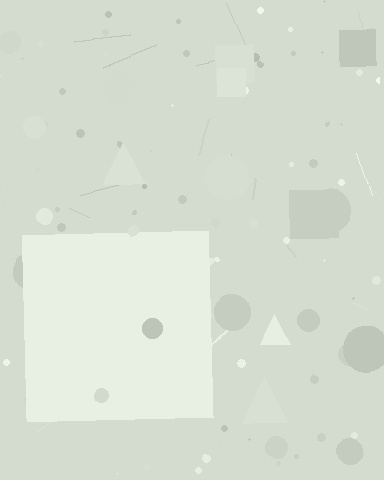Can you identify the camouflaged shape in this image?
The camouflaged shape is a square.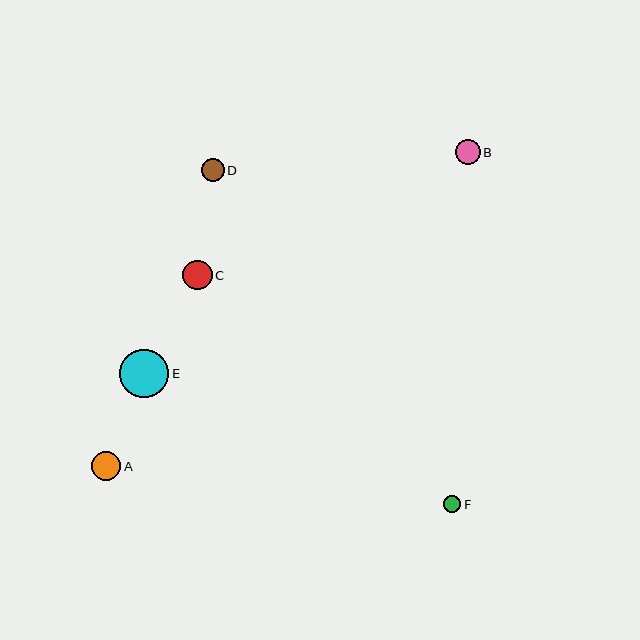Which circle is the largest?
Circle E is the largest with a size of approximately 49 pixels.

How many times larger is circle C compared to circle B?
Circle C is approximately 1.2 times the size of circle B.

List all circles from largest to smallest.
From largest to smallest: E, C, A, B, D, F.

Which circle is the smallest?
Circle F is the smallest with a size of approximately 17 pixels.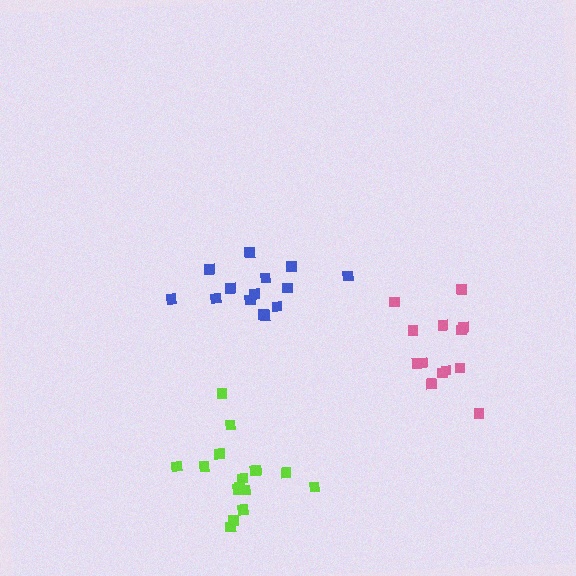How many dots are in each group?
Group 1: 14 dots, Group 2: 13 dots, Group 3: 16 dots (43 total).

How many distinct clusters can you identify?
There are 3 distinct clusters.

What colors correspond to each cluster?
The clusters are colored: blue, pink, lime.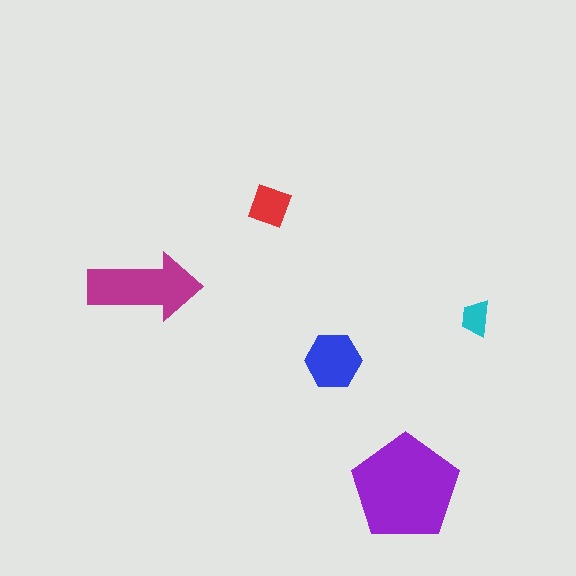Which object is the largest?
The purple pentagon.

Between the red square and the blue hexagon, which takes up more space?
The blue hexagon.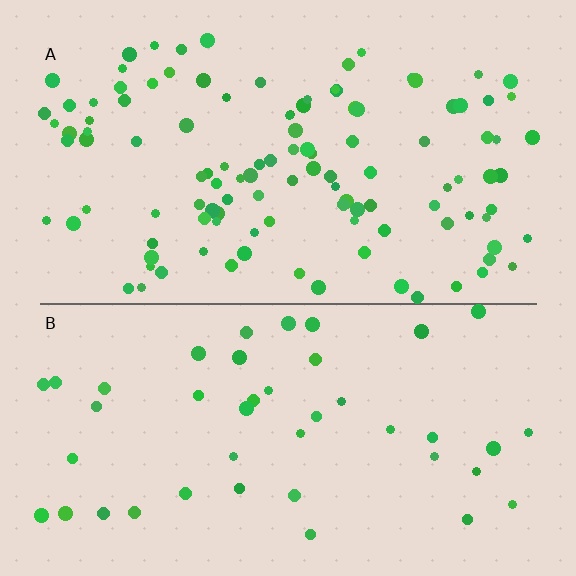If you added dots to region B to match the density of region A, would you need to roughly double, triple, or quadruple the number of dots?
Approximately triple.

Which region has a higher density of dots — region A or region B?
A (the top).